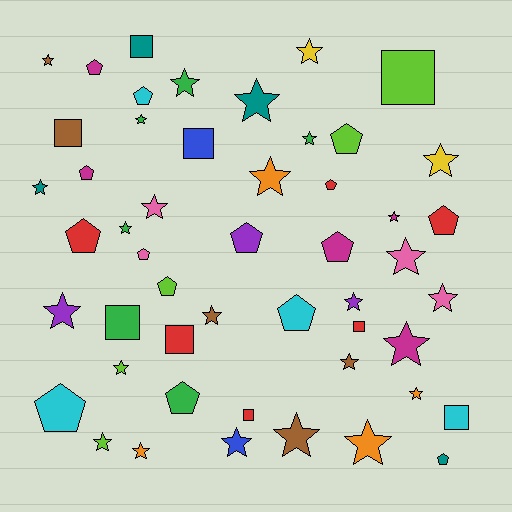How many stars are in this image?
There are 26 stars.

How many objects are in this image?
There are 50 objects.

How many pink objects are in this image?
There are 4 pink objects.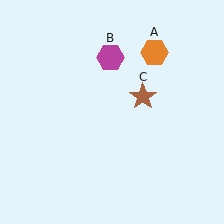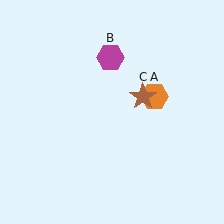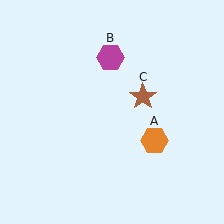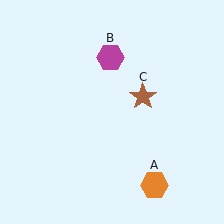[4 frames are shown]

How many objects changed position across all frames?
1 object changed position: orange hexagon (object A).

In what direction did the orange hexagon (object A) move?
The orange hexagon (object A) moved down.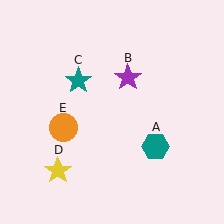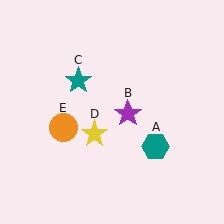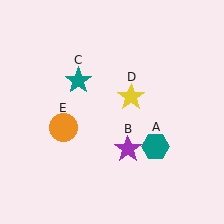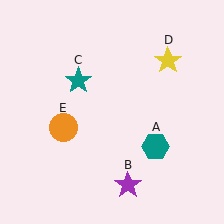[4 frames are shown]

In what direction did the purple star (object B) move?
The purple star (object B) moved down.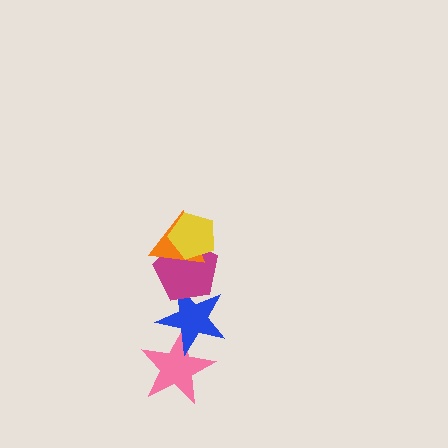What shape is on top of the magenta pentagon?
The orange triangle is on top of the magenta pentagon.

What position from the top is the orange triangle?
The orange triangle is 2nd from the top.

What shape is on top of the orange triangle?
The yellow pentagon is on top of the orange triangle.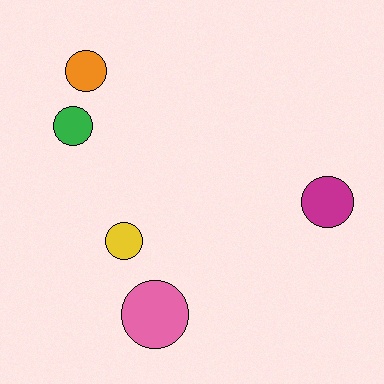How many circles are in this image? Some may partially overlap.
There are 5 circles.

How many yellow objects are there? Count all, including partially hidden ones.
There is 1 yellow object.